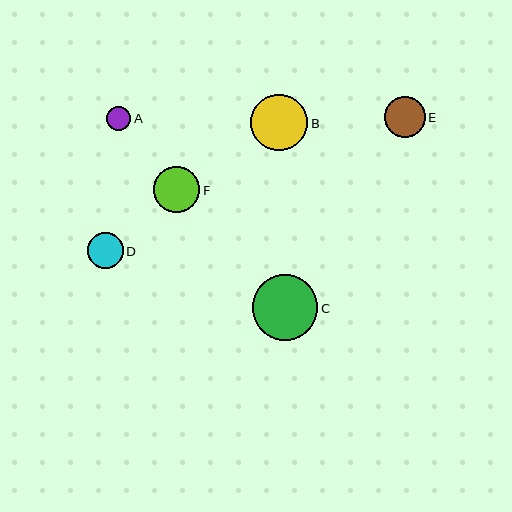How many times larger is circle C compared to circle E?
Circle C is approximately 1.6 times the size of circle E.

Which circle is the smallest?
Circle A is the smallest with a size of approximately 24 pixels.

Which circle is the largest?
Circle C is the largest with a size of approximately 66 pixels.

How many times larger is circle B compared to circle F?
Circle B is approximately 1.2 times the size of circle F.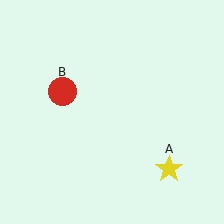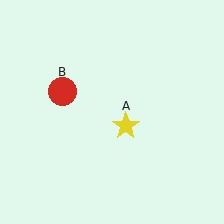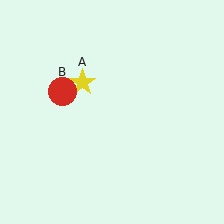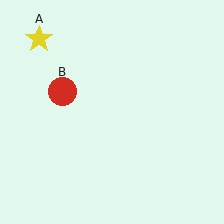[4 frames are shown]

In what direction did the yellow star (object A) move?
The yellow star (object A) moved up and to the left.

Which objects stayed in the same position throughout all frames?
Red circle (object B) remained stationary.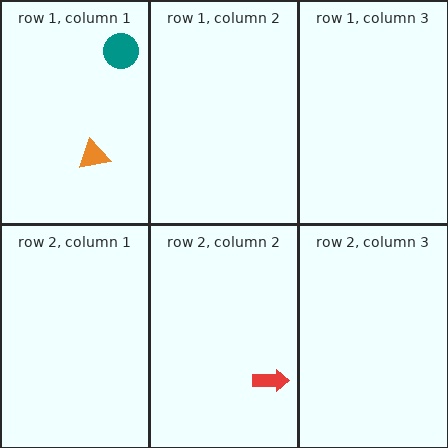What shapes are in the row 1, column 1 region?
The orange triangle, the teal circle.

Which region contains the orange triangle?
The row 1, column 1 region.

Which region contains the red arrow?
The row 2, column 2 region.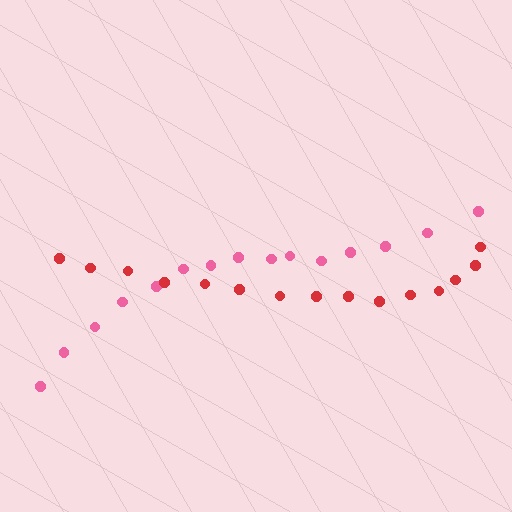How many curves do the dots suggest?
There are 2 distinct paths.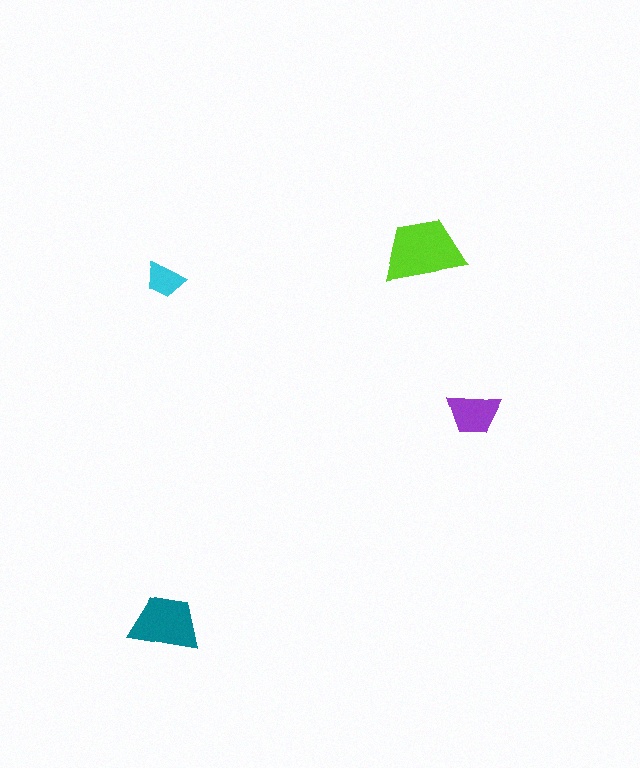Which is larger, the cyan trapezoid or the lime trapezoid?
The lime one.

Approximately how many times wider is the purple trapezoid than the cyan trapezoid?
About 1.5 times wider.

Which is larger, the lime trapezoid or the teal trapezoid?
The lime one.